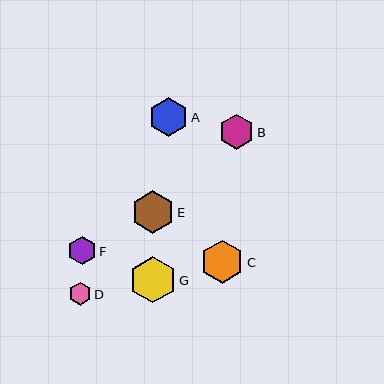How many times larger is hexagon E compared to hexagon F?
Hexagon E is approximately 1.5 times the size of hexagon F.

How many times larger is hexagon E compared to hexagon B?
Hexagon E is approximately 1.2 times the size of hexagon B.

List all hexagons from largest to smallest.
From largest to smallest: G, C, E, A, B, F, D.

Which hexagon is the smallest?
Hexagon D is the smallest with a size of approximately 23 pixels.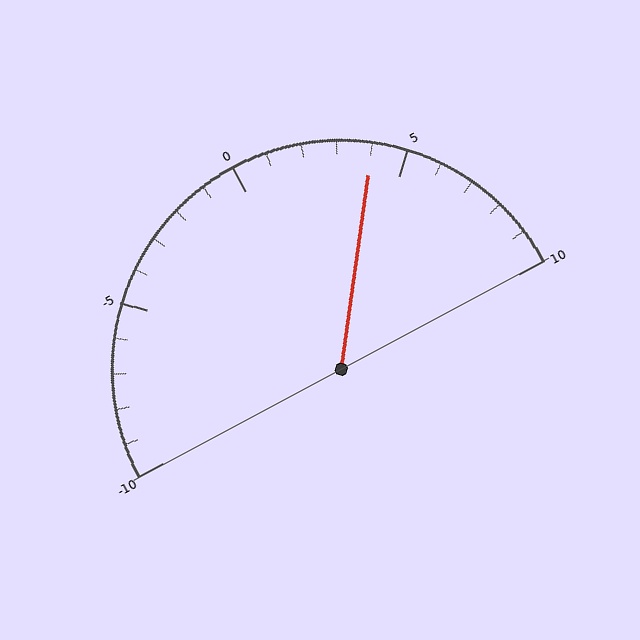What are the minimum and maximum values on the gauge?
The gauge ranges from -10 to 10.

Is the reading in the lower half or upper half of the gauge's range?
The reading is in the upper half of the range (-10 to 10).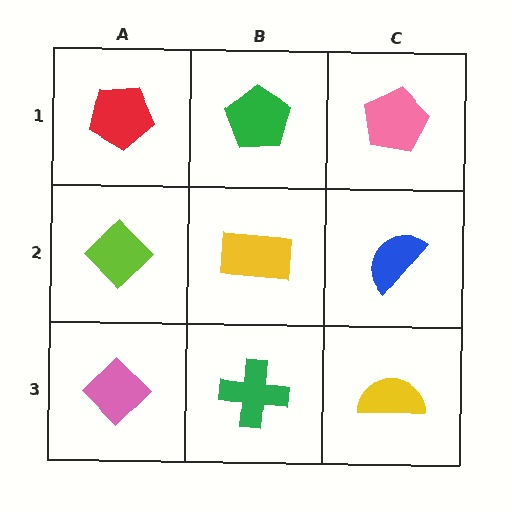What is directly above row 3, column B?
A yellow rectangle.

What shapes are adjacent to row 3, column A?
A lime diamond (row 2, column A), a green cross (row 3, column B).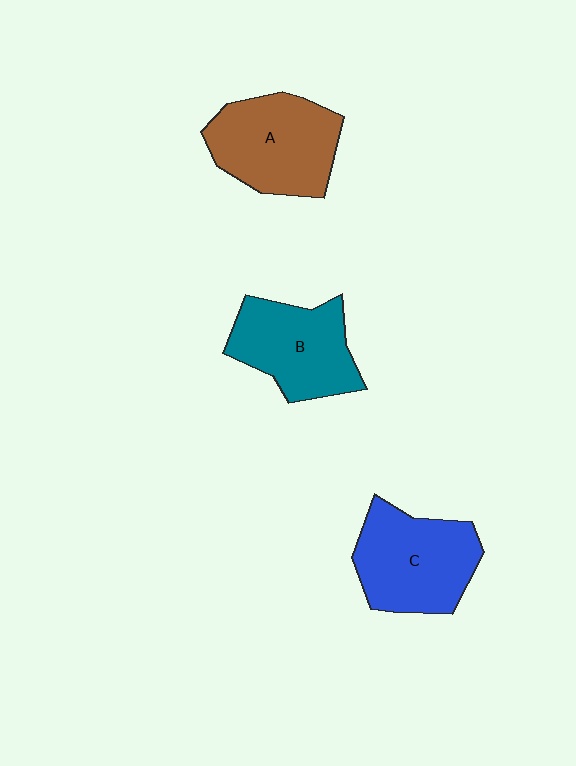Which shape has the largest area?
Shape C (blue).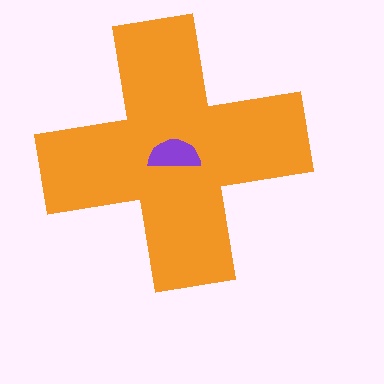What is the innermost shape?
The purple semicircle.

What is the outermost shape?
The orange cross.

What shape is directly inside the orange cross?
The purple semicircle.